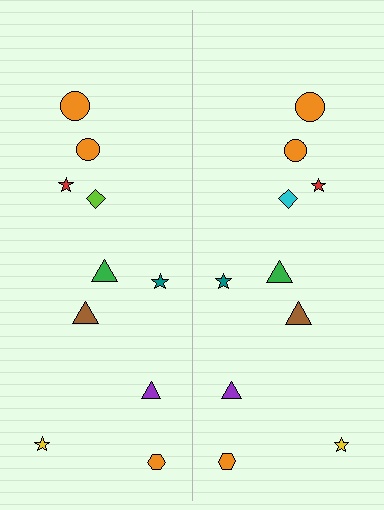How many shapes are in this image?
There are 20 shapes in this image.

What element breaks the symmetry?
The cyan diamond on the right side breaks the symmetry — its mirror counterpart is lime.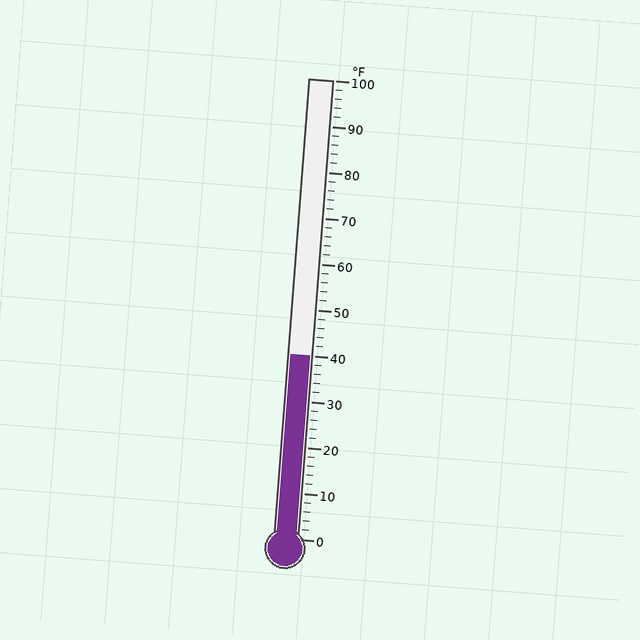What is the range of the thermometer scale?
The thermometer scale ranges from 0°F to 100°F.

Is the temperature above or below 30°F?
The temperature is above 30°F.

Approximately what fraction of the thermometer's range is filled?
The thermometer is filled to approximately 40% of its range.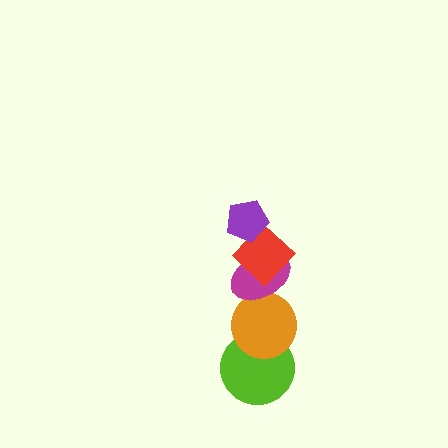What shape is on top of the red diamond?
The purple pentagon is on top of the red diamond.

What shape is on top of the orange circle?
The magenta ellipse is on top of the orange circle.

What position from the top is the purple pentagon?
The purple pentagon is 1st from the top.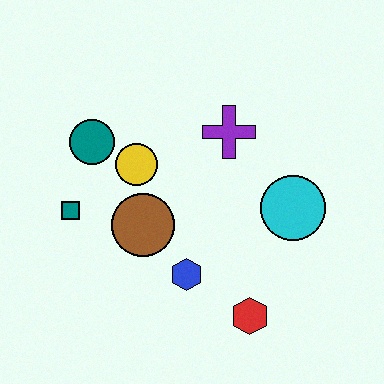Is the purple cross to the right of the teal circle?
Yes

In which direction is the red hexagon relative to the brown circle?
The red hexagon is to the right of the brown circle.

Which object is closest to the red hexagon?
The blue hexagon is closest to the red hexagon.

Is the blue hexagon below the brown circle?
Yes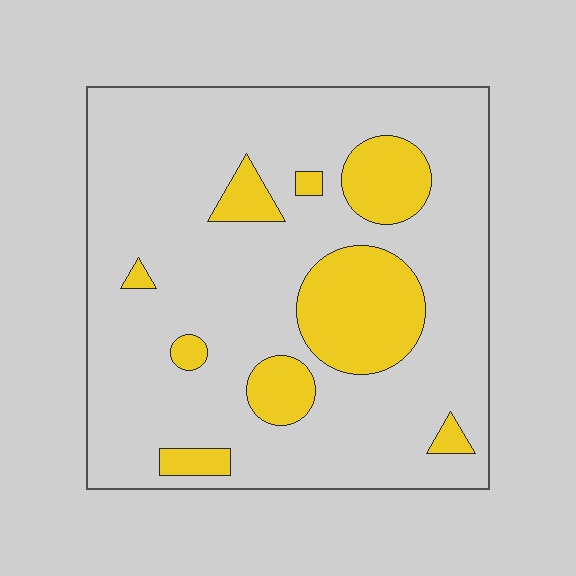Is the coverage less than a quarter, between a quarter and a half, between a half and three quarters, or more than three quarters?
Less than a quarter.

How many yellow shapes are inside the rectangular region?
9.